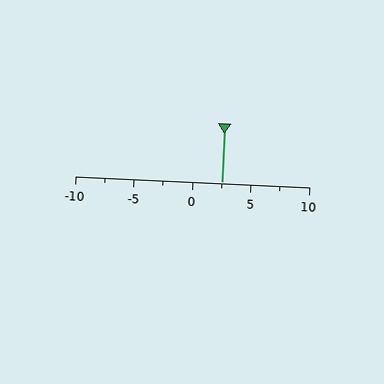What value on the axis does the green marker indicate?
The marker indicates approximately 2.5.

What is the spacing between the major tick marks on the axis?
The major ticks are spaced 5 apart.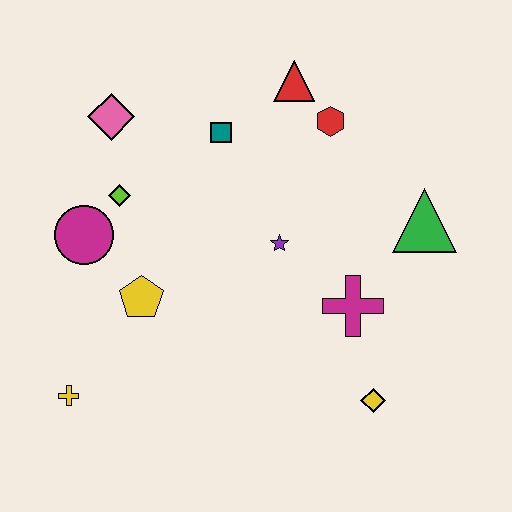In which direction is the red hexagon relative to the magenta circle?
The red hexagon is to the right of the magenta circle.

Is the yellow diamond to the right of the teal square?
Yes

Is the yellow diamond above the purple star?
No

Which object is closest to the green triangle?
The magenta cross is closest to the green triangle.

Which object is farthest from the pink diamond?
The yellow diamond is farthest from the pink diamond.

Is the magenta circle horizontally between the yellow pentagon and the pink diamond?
No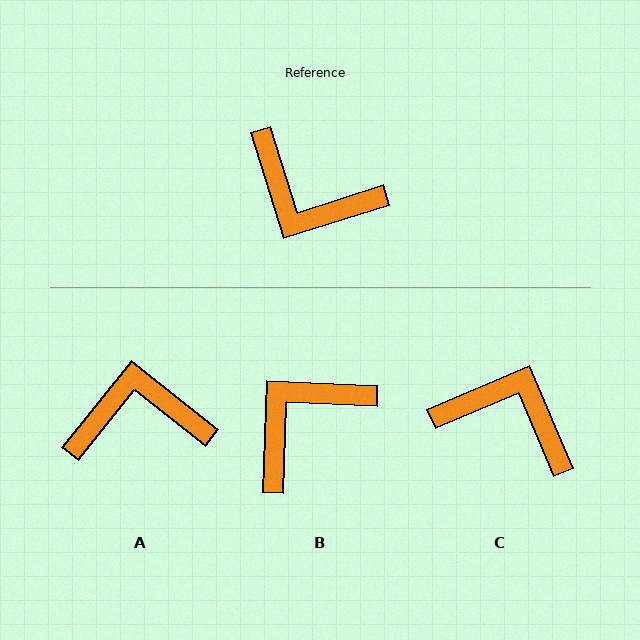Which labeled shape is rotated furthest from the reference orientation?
C, about 175 degrees away.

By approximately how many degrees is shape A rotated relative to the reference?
Approximately 146 degrees clockwise.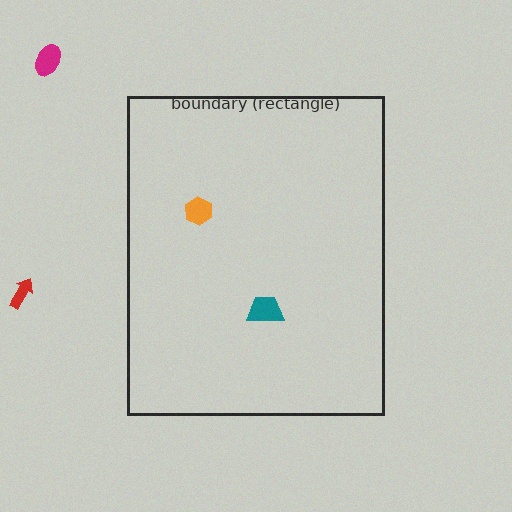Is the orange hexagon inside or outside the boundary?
Inside.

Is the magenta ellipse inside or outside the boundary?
Outside.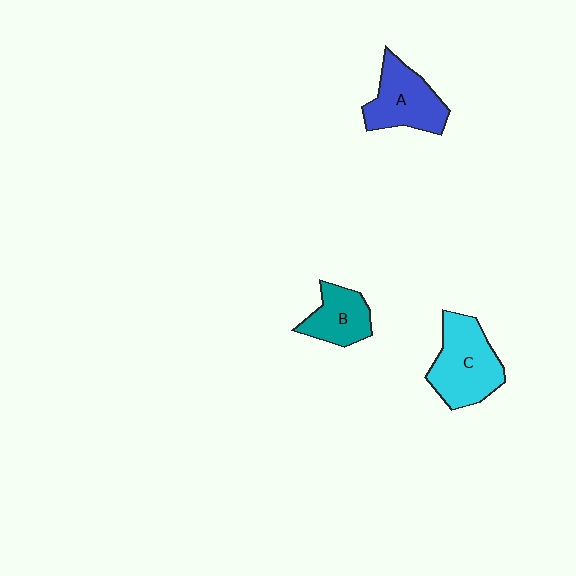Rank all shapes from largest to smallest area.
From largest to smallest: C (cyan), A (blue), B (teal).